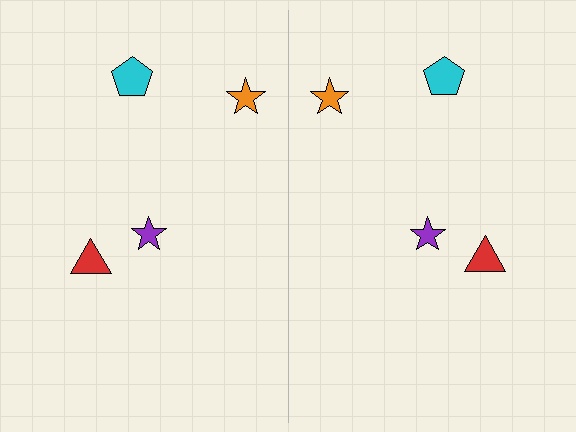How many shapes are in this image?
There are 8 shapes in this image.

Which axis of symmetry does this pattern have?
The pattern has a vertical axis of symmetry running through the center of the image.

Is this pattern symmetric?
Yes, this pattern has bilateral (reflection) symmetry.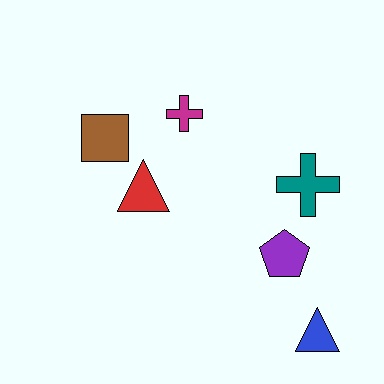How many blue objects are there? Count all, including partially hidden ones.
There is 1 blue object.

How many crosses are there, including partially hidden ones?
There are 2 crosses.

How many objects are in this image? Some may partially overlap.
There are 6 objects.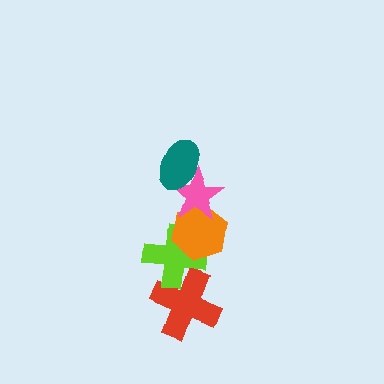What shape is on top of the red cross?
The lime cross is on top of the red cross.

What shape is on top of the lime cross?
The orange hexagon is on top of the lime cross.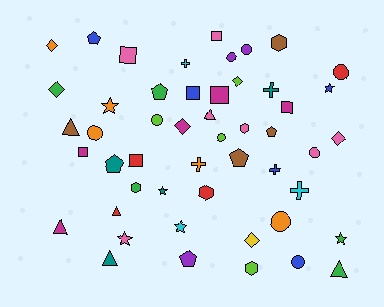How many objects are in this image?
There are 50 objects.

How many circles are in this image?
There are 9 circles.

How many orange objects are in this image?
There are 5 orange objects.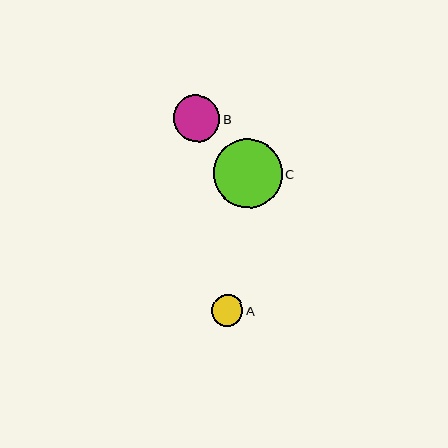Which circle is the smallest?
Circle A is the smallest with a size of approximately 32 pixels.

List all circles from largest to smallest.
From largest to smallest: C, B, A.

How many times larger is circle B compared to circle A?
Circle B is approximately 1.5 times the size of circle A.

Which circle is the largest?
Circle C is the largest with a size of approximately 68 pixels.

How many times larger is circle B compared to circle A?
Circle B is approximately 1.5 times the size of circle A.